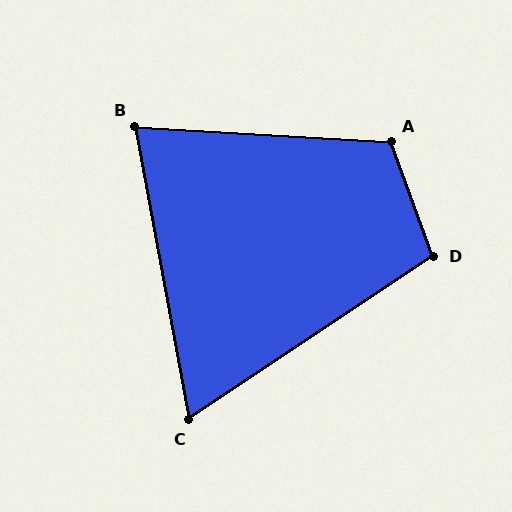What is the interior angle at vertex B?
Approximately 76 degrees (acute).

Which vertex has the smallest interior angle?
C, at approximately 67 degrees.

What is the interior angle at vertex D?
Approximately 104 degrees (obtuse).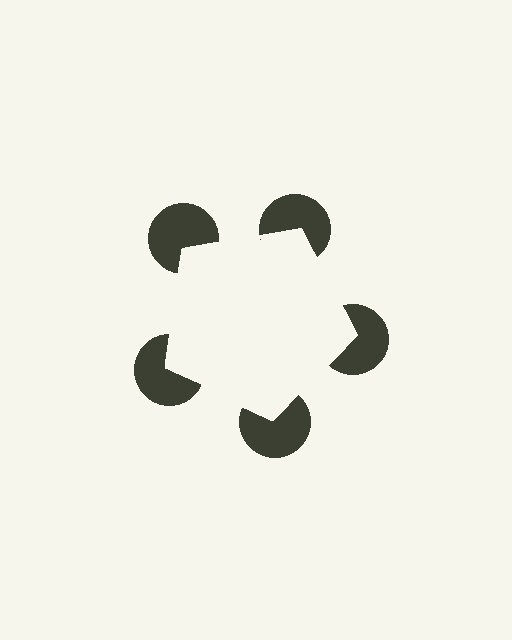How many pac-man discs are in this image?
There are 5 — one at each vertex of the illusory pentagon.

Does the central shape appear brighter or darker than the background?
It typically appears slightly brighter than the background, even though no actual brightness change is drawn.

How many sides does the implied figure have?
5 sides.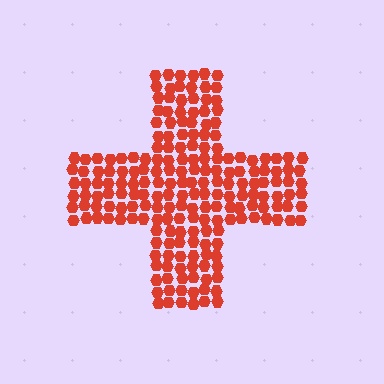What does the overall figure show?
The overall figure shows a cross.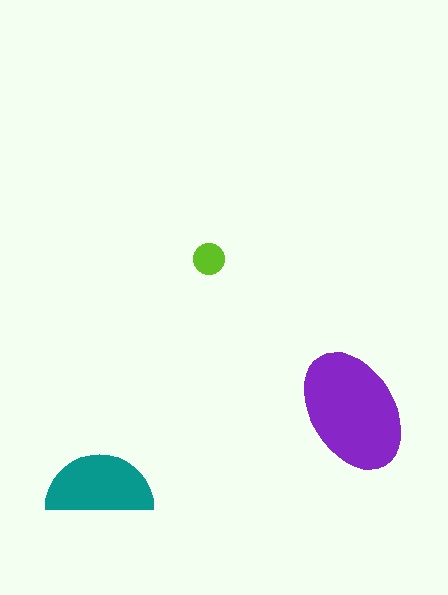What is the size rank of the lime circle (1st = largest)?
3rd.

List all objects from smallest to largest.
The lime circle, the teal semicircle, the purple ellipse.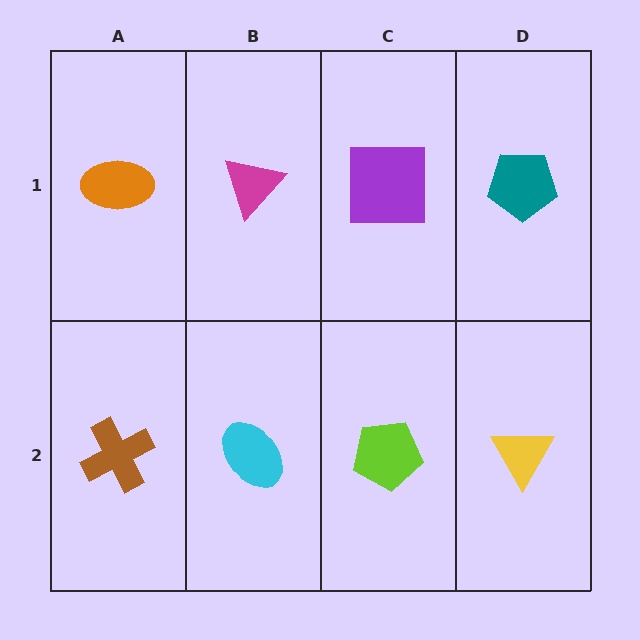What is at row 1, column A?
An orange ellipse.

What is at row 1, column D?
A teal pentagon.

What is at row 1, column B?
A magenta triangle.